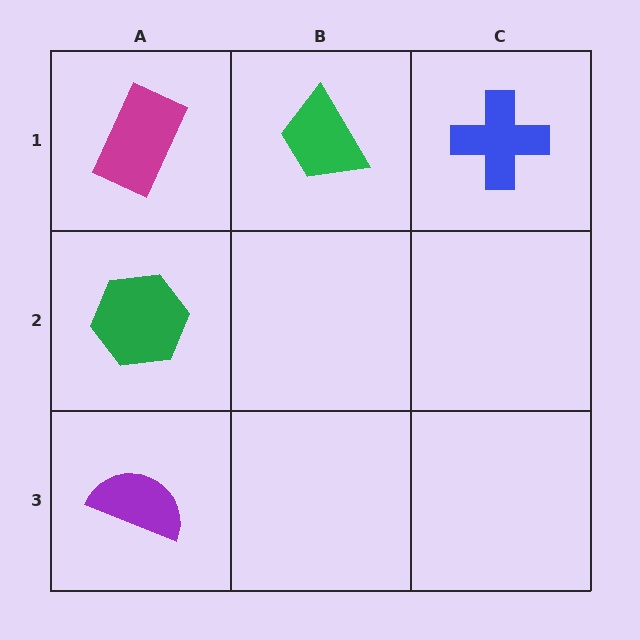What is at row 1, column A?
A magenta rectangle.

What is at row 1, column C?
A blue cross.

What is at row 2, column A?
A green hexagon.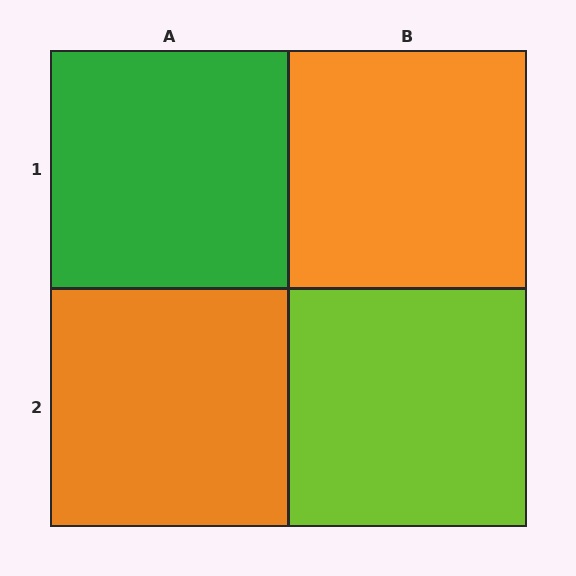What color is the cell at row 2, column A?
Orange.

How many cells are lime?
1 cell is lime.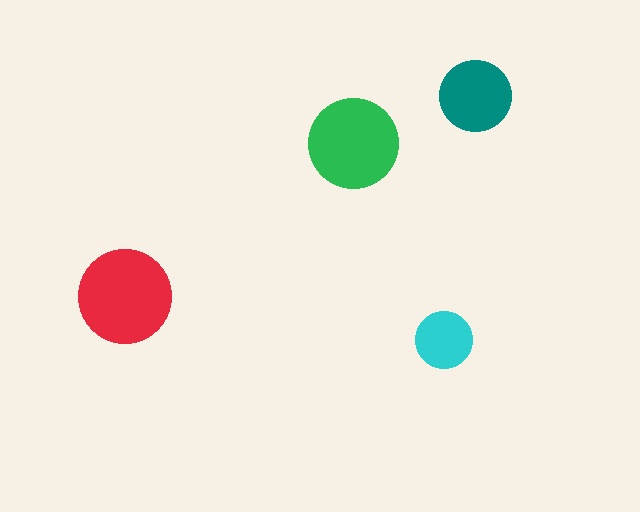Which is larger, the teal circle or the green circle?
The green one.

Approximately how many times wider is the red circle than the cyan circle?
About 1.5 times wider.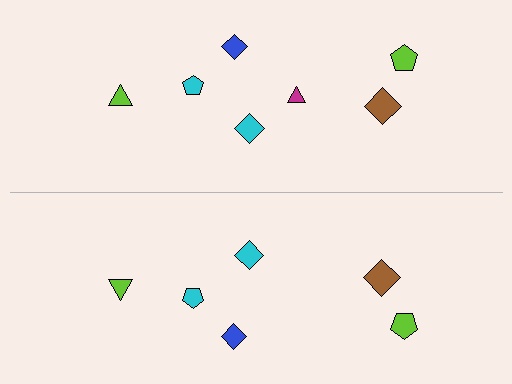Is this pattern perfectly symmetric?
No, the pattern is not perfectly symmetric. A magenta triangle is missing from the bottom side.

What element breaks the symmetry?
A magenta triangle is missing from the bottom side.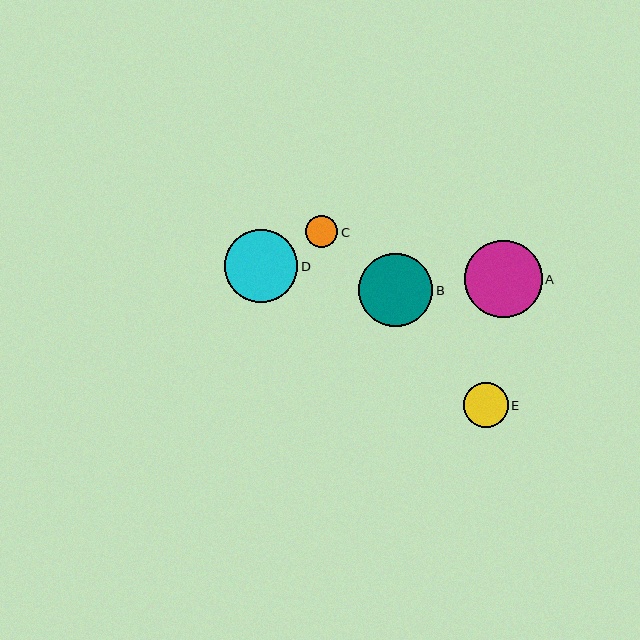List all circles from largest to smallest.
From largest to smallest: A, B, D, E, C.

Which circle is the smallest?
Circle C is the smallest with a size of approximately 32 pixels.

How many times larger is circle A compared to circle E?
Circle A is approximately 1.7 times the size of circle E.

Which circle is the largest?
Circle A is the largest with a size of approximately 77 pixels.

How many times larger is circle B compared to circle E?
Circle B is approximately 1.7 times the size of circle E.